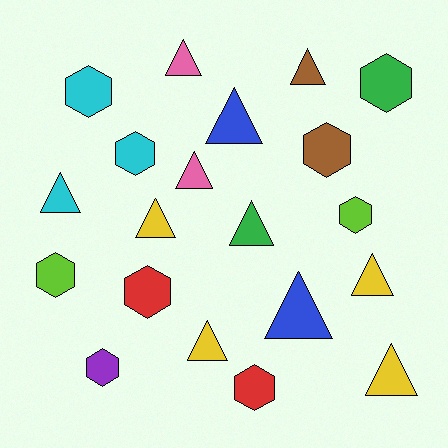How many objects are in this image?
There are 20 objects.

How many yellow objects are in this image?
There are 4 yellow objects.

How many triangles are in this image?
There are 11 triangles.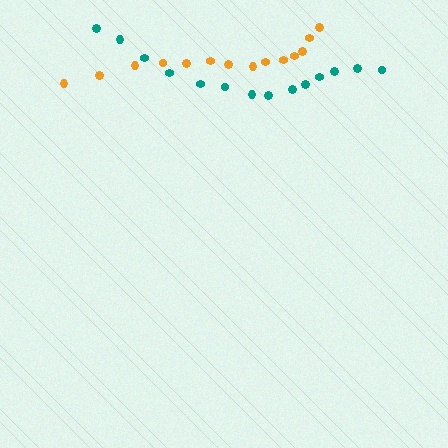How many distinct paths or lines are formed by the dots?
There are 2 distinct paths.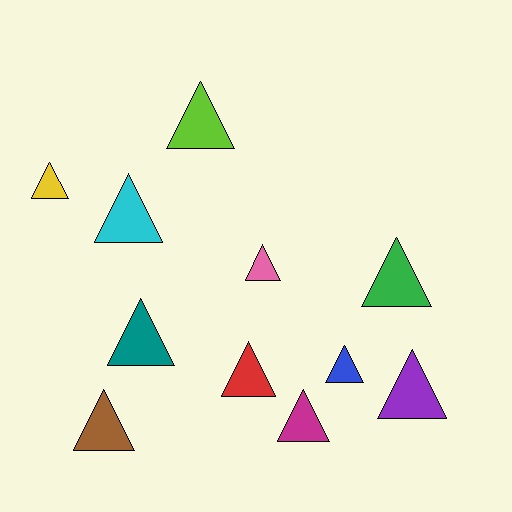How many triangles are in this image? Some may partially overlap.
There are 11 triangles.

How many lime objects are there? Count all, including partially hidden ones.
There is 1 lime object.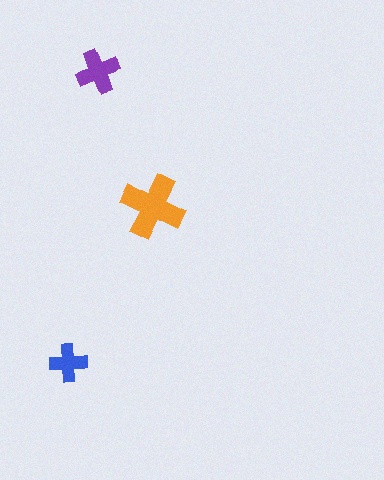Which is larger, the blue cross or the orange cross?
The orange one.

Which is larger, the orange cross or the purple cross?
The orange one.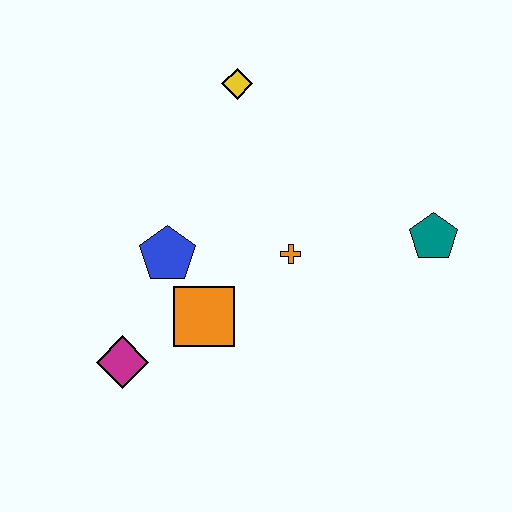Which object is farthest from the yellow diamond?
The magenta diamond is farthest from the yellow diamond.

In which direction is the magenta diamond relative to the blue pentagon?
The magenta diamond is below the blue pentagon.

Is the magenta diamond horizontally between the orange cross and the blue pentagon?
No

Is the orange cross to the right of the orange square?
Yes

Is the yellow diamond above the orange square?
Yes